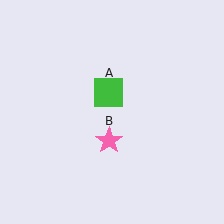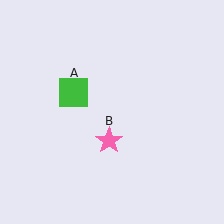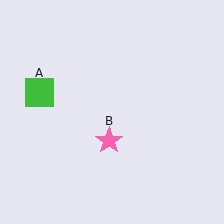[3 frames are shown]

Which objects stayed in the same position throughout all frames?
Pink star (object B) remained stationary.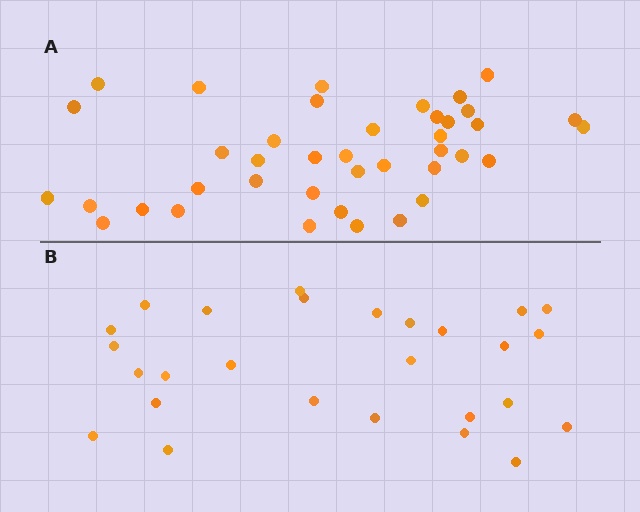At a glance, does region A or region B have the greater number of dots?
Region A (the top region) has more dots.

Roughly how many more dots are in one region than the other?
Region A has approximately 15 more dots than region B.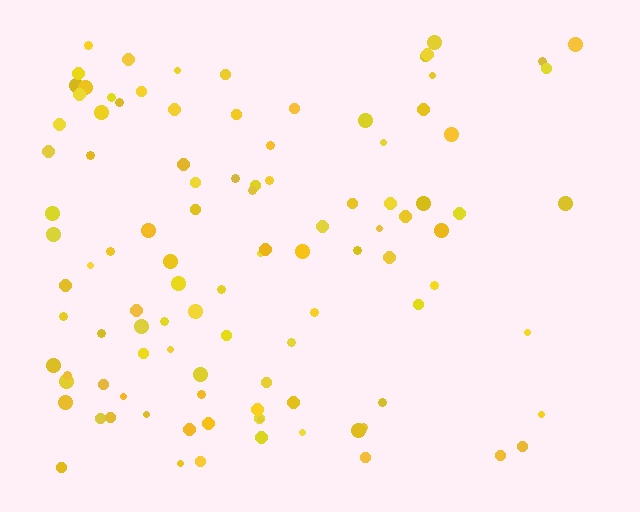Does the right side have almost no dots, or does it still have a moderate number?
Still a moderate number, just noticeably fewer than the left.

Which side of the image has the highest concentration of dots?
The left.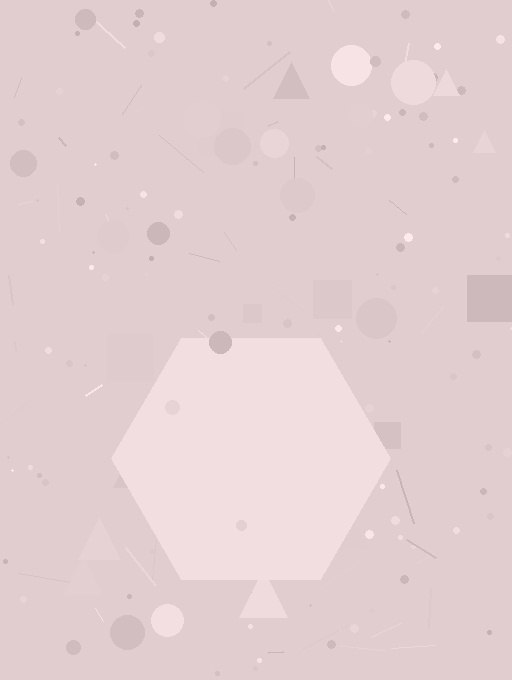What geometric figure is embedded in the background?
A hexagon is embedded in the background.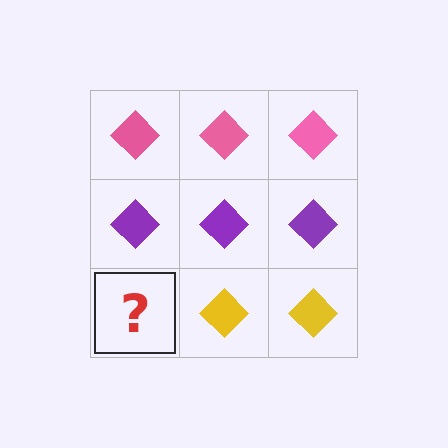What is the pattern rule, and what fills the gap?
The rule is that each row has a consistent color. The gap should be filled with a yellow diamond.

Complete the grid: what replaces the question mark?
The question mark should be replaced with a yellow diamond.